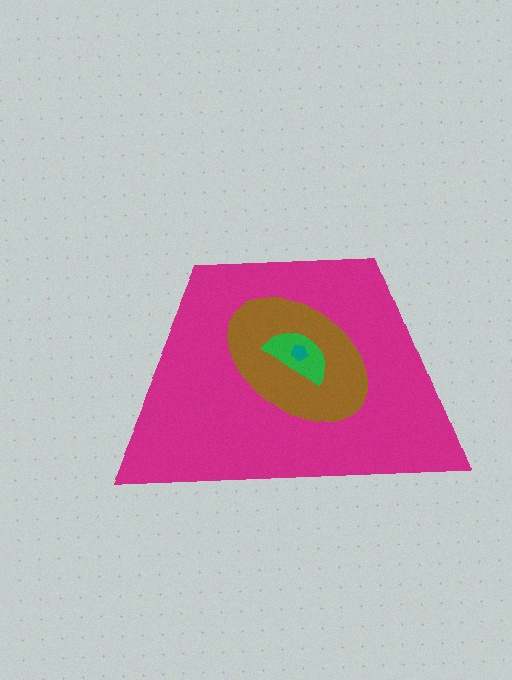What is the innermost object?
The teal pentagon.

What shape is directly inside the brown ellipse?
The green semicircle.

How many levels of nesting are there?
4.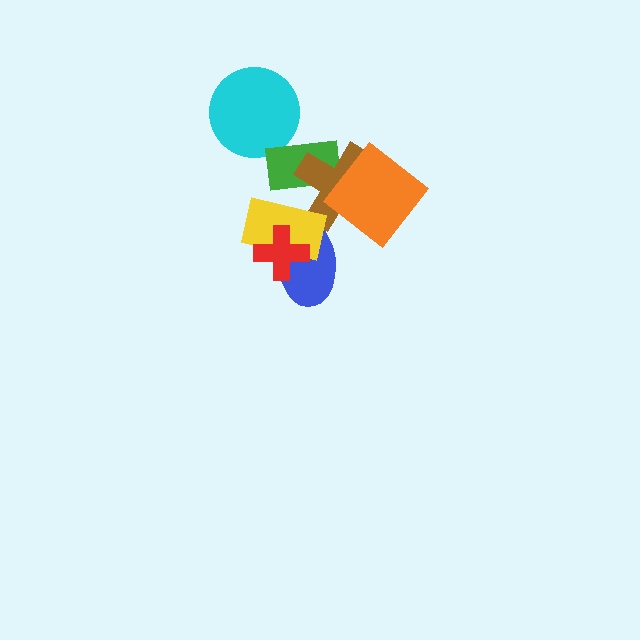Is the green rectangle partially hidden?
Yes, it is partially covered by another shape.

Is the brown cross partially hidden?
Yes, it is partially covered by another shape.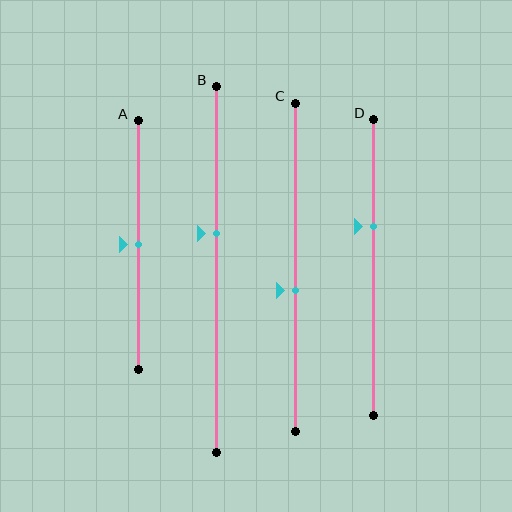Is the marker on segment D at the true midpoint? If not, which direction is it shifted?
No, the marker on segment D is shifted upward by about 14% of the segment length.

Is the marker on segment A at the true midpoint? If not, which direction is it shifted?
Yes, the marker on segment A is at the true midpoint.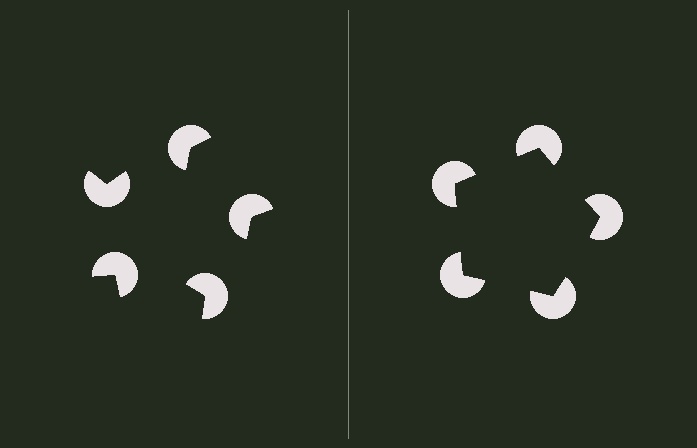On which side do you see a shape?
An illusory pentagon appears on the right side. On the left side the wedge cuts are rotated, so no coherent shape forms.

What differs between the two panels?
The pac-man discs are positioned identically on both sides; only the wedge orientations differ. On the right they align to a pentagon; on the left they are misaligned.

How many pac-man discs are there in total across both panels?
10 — 5 on each side.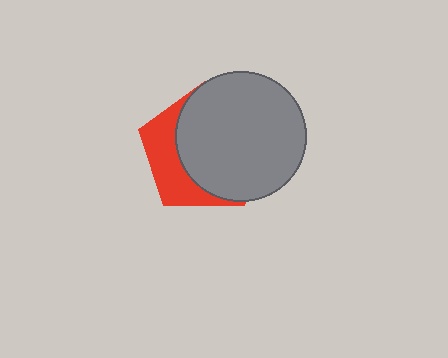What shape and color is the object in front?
The object in front is a gray circle.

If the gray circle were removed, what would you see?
You would see the complete red pentagon.